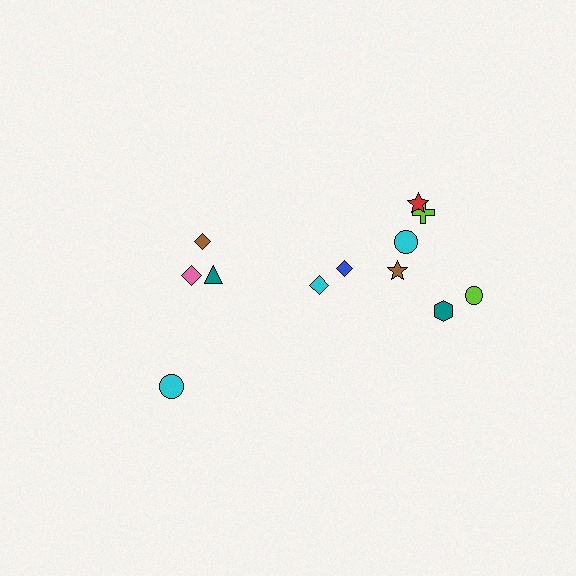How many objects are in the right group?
There are 8 objects.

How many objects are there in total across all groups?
There are 12 objects.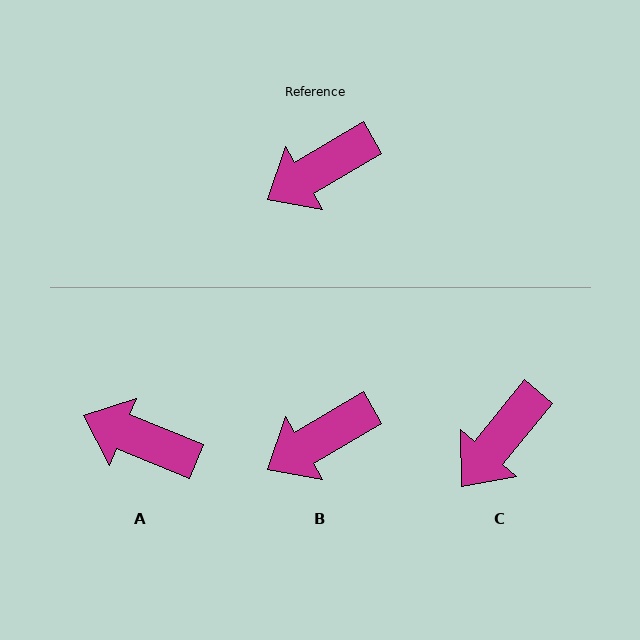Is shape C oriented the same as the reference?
No, it is off by about 20 degrees.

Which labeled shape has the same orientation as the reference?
B.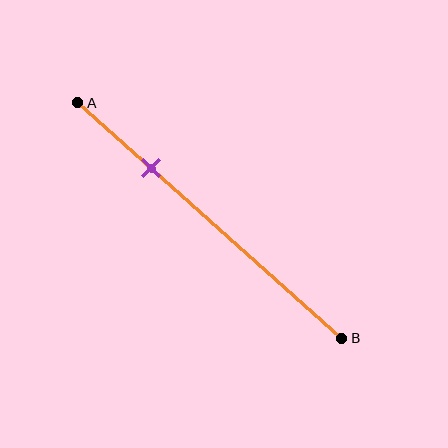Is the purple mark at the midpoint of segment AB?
No, the mark is at about 30% from A, not at the 50% midpoint.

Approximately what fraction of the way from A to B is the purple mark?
The purple mark is approximately 30% of the way from A to B.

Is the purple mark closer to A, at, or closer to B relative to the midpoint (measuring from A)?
The purple mark is closer to point A than the midpoint of segment AB.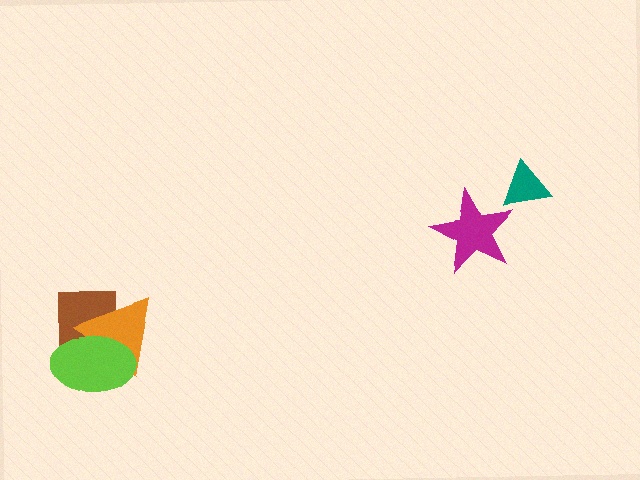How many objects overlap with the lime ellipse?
2 objects overlap with the lime ellipse.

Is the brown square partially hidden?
Yes, it is partially covered by another shape.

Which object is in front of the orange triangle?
The lime ellipse is in front of the orange triangle.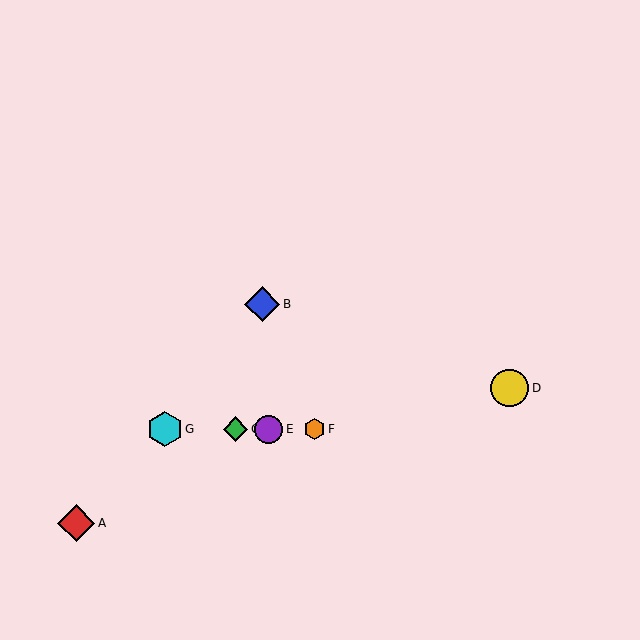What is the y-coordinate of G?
Object G is at y≈429.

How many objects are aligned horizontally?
4 objects (C, E, F, G) are aligned horizontally.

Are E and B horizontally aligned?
No, E is at y≈429 and B is at y≈304.